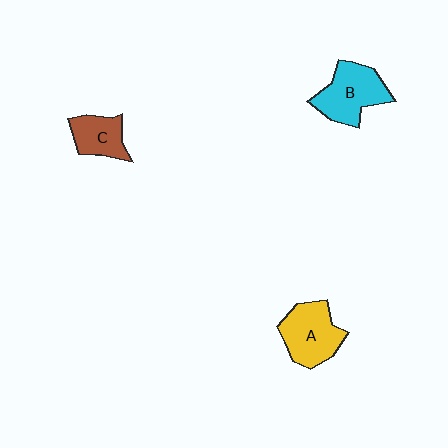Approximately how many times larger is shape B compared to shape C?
Approximately 1.5 times.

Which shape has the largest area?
Shape B (cyan).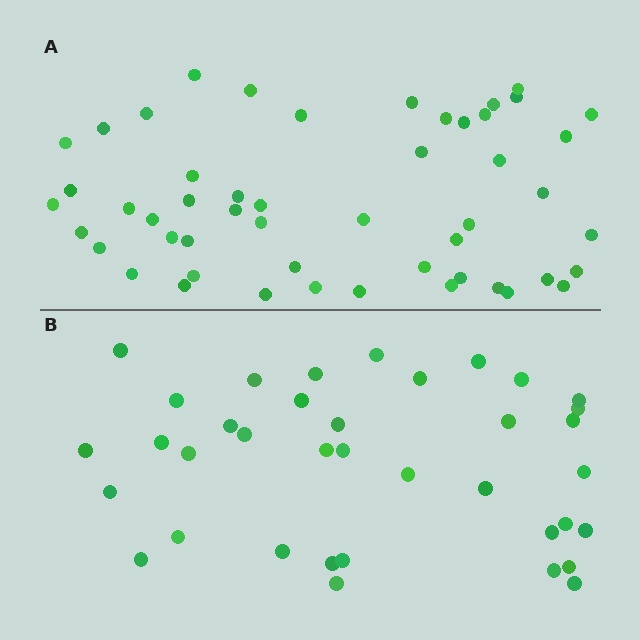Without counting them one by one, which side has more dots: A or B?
Region A (the top region) has more dots.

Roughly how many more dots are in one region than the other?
Region A has approximately 15 more dots than region B.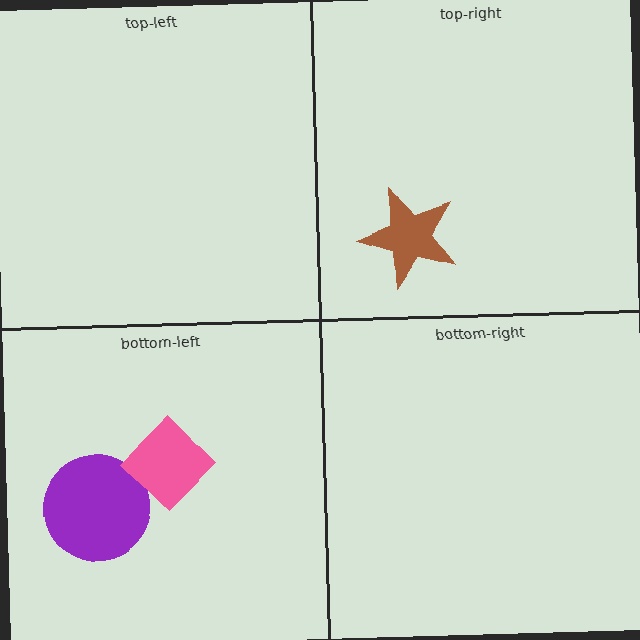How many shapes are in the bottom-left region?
2.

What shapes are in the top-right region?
The brown star.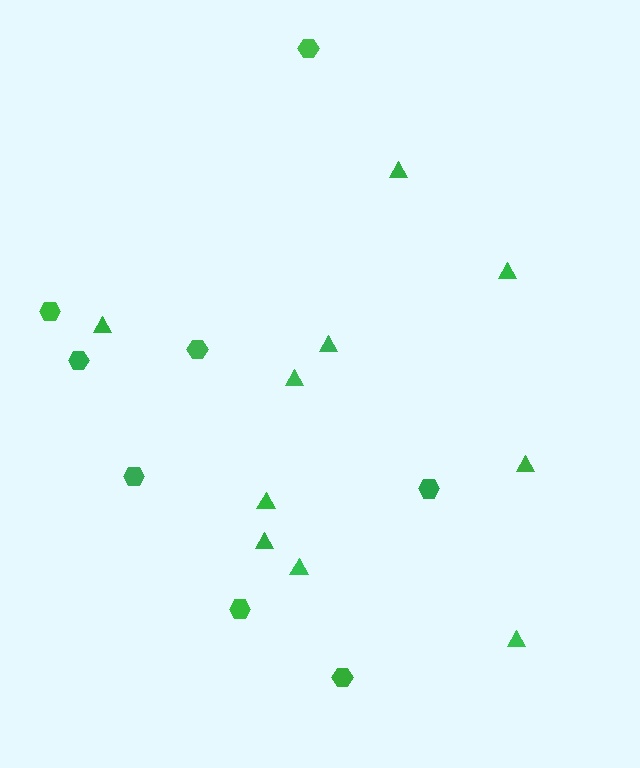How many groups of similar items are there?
There are 2 groups: one group of hexagons (8) and one group of triangles (10).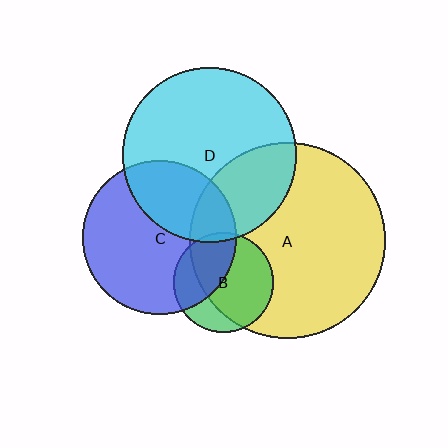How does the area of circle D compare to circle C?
Approximately 1.3 times.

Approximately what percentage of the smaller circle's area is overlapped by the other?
Approximately 20%.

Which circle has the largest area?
Circle A (yellow).